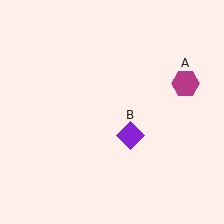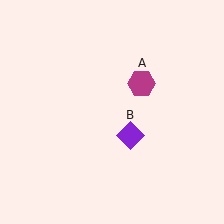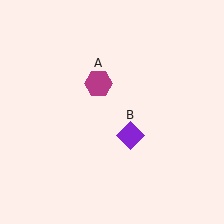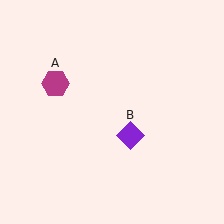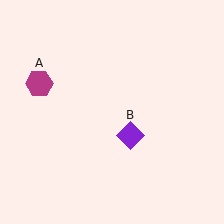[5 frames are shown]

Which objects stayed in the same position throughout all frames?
Purple diamond (object B) remained stationary.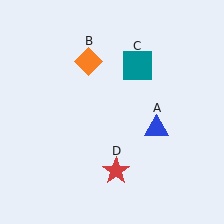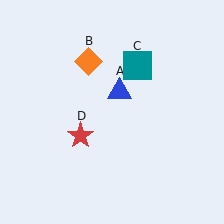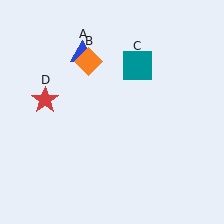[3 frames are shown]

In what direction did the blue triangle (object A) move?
The blue triangle (object A) moved up and to the left.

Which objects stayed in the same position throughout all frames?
Orange diamond (object B) and teal square (object C) remained stationary.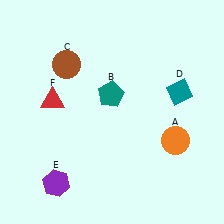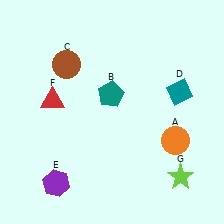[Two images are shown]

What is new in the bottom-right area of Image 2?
A lime star (G) was added in the bottom-right area of Image 2.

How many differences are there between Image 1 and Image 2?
There is 1 difference between the two images.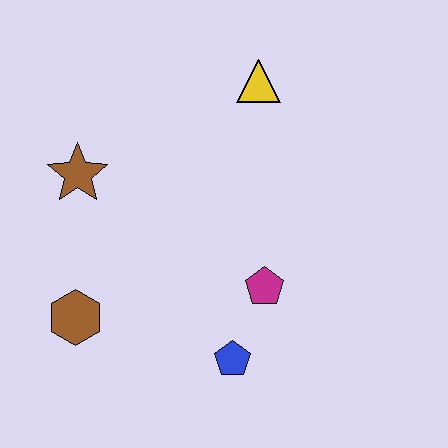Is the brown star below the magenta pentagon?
No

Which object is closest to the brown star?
The brown hexagon is closest to the brown star.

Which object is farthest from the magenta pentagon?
The brown star is farthest from the magenta pentagon.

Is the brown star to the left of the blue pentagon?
Yes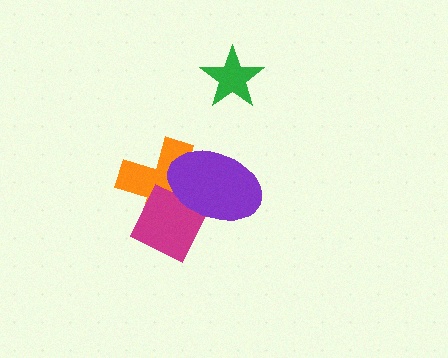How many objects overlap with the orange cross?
2 objects overlap with the orange cross.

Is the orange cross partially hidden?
Yes, it is partially covered by another shape.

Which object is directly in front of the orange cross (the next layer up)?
The magenta diamond is directly in front of the orange cross.